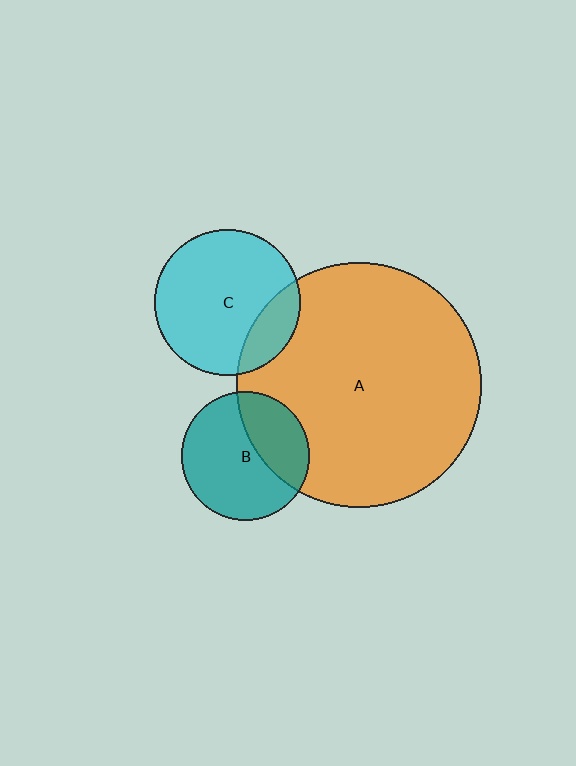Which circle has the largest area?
Circle A (orange).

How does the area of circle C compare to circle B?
Approximately 1.3 times.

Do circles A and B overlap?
Yes.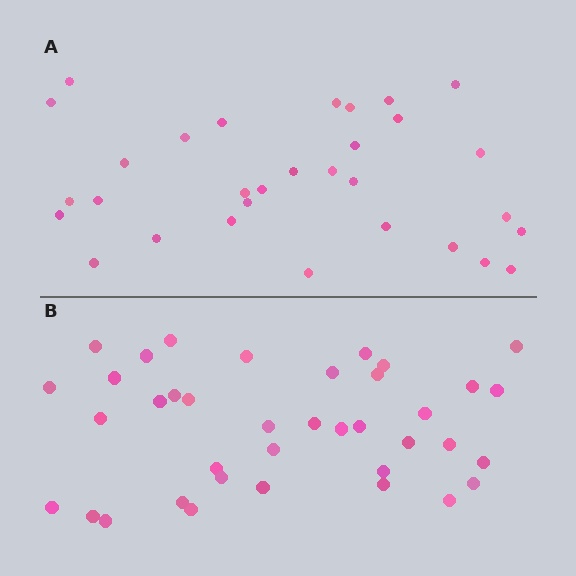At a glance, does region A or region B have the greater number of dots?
Region B (the bottom region) has more dots.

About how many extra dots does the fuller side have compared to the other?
Region B has roughly 8 or so more dots than region A.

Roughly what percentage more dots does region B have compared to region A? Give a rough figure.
About 25% more.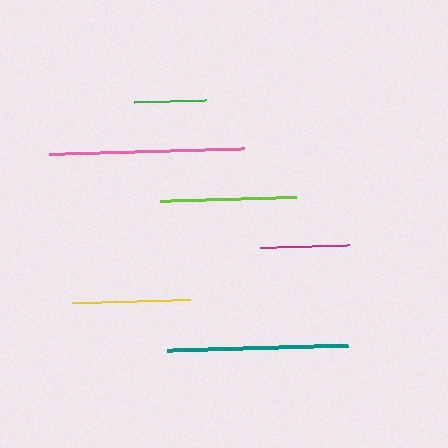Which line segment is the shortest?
The green line is the shortest at approximately 72 pixels.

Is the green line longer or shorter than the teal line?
The teal line is longer than the green line.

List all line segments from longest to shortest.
From longest to shortest: pink, teal, lime, yellow, magenta, green.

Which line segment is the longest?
The pink line is the longest at approximately 195 pixels.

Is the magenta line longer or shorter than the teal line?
The teal line is longer than the magenta line.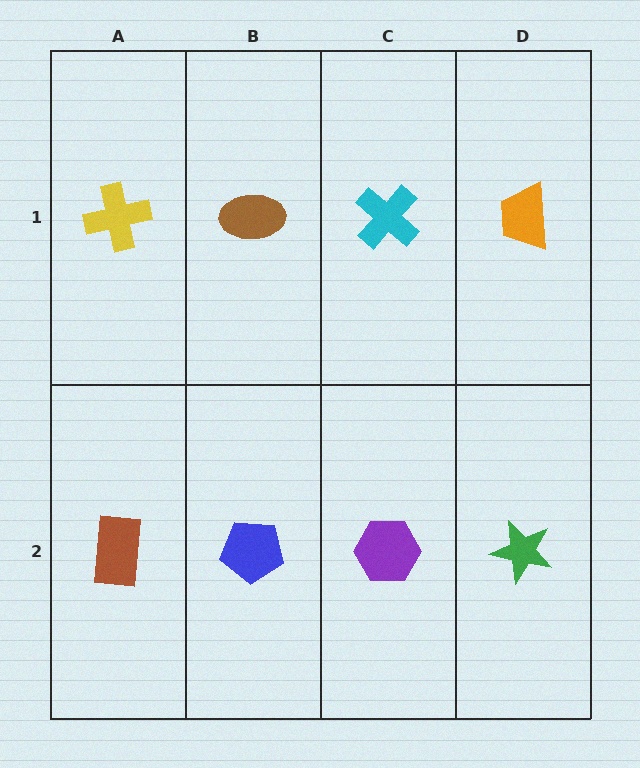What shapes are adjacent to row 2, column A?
A yellow cross (row 1, column A), a blue pentagon (row 2, column B).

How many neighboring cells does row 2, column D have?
2.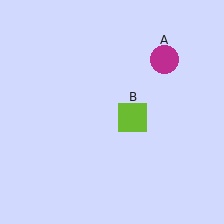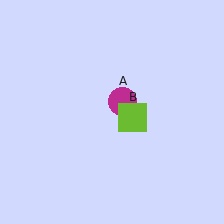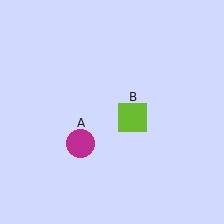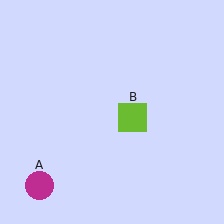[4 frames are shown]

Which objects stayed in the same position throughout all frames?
Lime square (object B) remained stationary.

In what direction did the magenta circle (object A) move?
The magenta circle (object A) moved down and to the left.